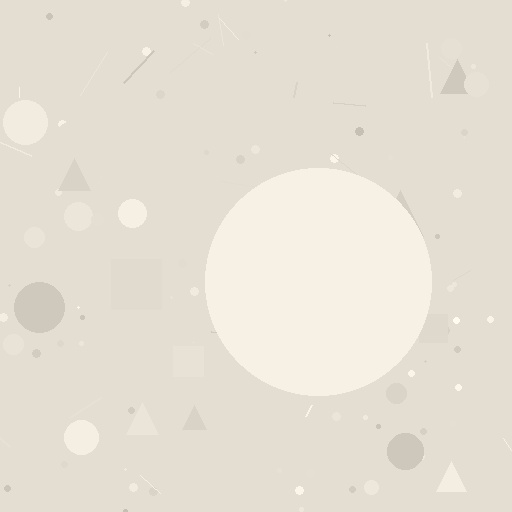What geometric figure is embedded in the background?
A circle is embedded in the background.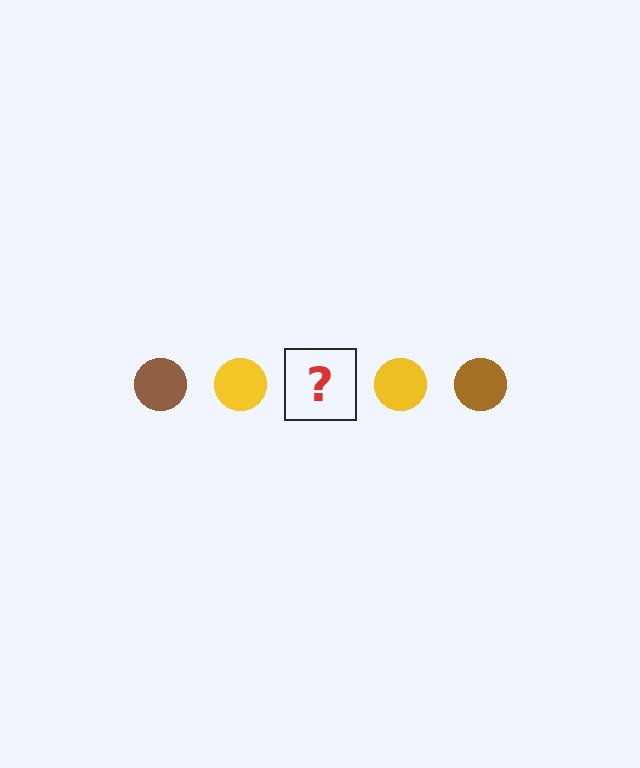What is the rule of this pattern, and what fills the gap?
The rule is that the pattern cycles through brown, yellow circles. The gap should be filled with a brown circle.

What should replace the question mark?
The question mark should be replaced with a brown circle.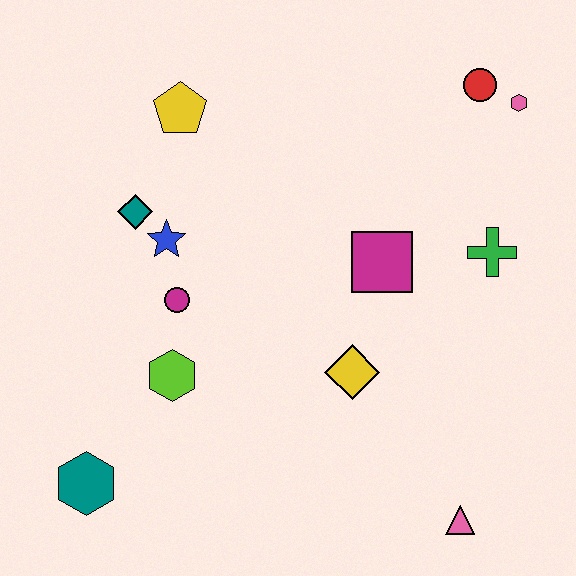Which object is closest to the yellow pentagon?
The teal diamond is closest to the yellow pentagon.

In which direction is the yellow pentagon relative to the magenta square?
The yellow pentagon is to the left of the magenta square.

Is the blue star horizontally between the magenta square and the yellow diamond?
No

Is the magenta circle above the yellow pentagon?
No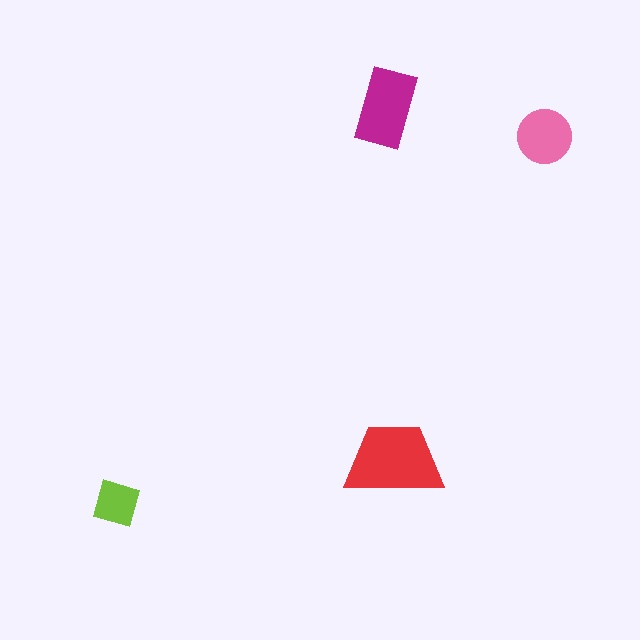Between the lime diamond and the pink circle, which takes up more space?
The pink circle.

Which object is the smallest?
The lime diamond.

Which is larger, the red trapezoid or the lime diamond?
The red trapezoid.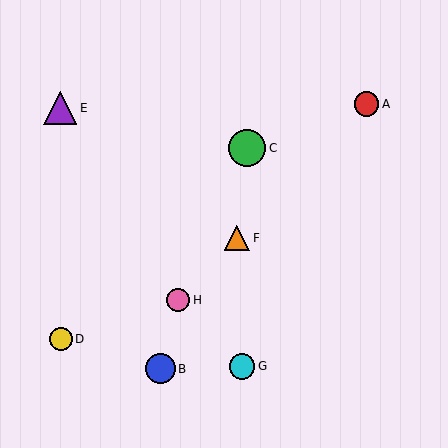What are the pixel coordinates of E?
Object E is at (60, 108).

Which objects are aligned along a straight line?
Objects A, F, H are aligned along a straight line.